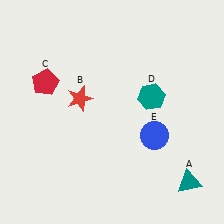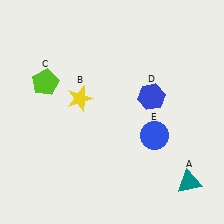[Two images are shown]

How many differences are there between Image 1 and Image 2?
There are 3 differences between the two images.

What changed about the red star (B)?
In Image 1, B is red. In Image 2, it changed to yellow.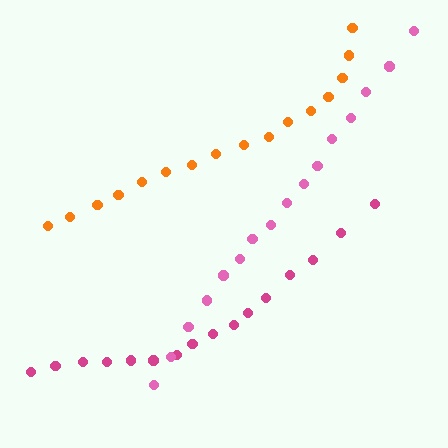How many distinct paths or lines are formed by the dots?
There are 3 distinct paths.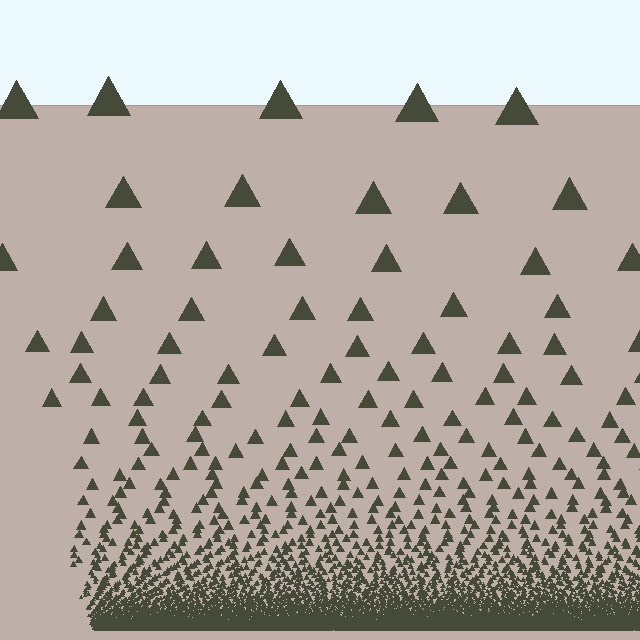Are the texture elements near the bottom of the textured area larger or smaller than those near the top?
Smaller. The gradient is inverted — elements near the bottom are smaller and denser.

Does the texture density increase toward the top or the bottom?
Density increases toward the bottom.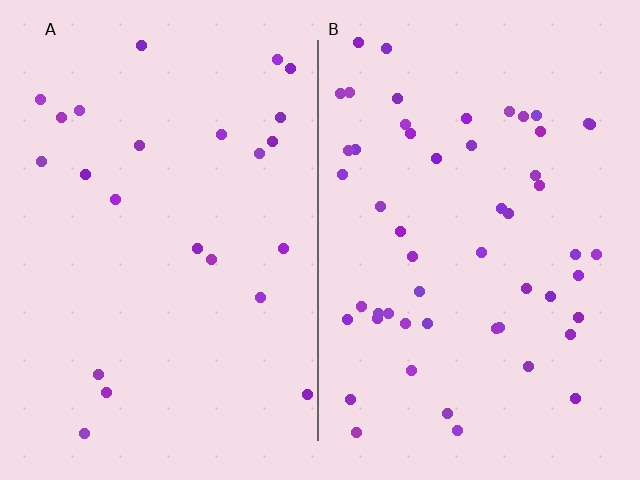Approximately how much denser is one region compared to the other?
Approximately 2.3× — region B over region A.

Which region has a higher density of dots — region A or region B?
B (the right).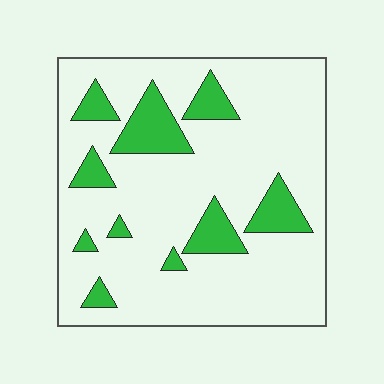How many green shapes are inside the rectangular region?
10.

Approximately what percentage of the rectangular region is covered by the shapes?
Approximately 20%.